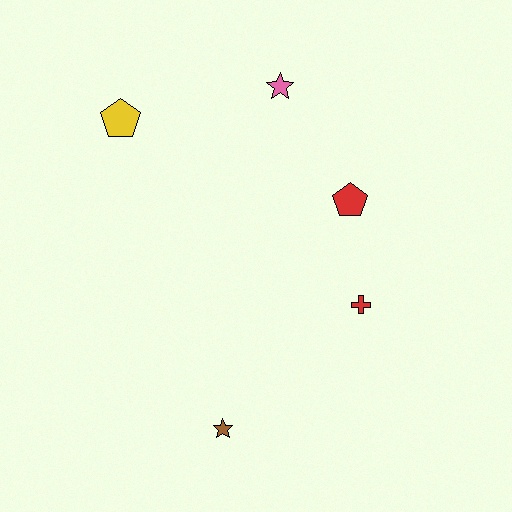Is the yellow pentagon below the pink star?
Yes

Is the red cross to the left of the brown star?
No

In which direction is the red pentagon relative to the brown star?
The red pentagon is above the brown star.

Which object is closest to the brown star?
The red cross is closest to the brown star.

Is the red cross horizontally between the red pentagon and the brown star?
No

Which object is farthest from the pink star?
The brown star is farthest from the pink star.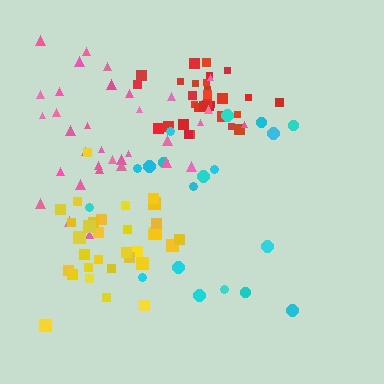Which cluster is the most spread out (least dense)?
Cyan.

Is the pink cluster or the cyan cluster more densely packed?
Pink.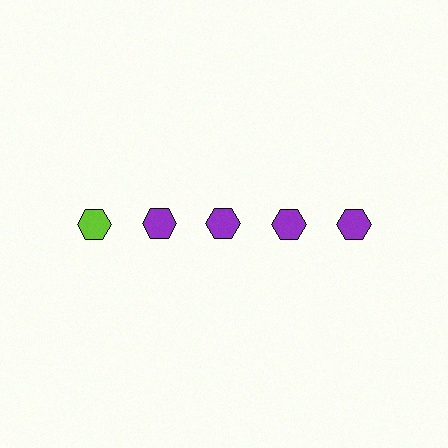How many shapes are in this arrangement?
There are 5 shapes arranged in a grid pattern.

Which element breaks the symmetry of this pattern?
The lime hexagon in the top row, leftmost column breaks the symmetry. All other shapes are purple hexagons.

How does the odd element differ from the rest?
It has a different color: lime instead of purple.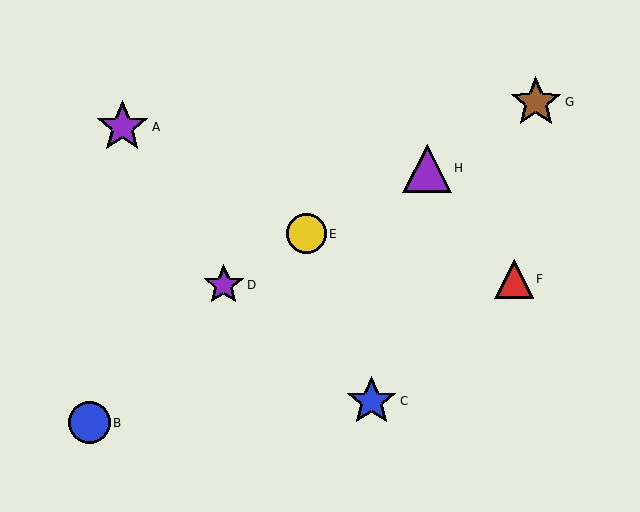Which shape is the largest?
The purple star (labeled A) is the largest.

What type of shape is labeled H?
Shape H is a purple triangle.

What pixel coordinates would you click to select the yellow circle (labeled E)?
Click at (306, 234) to select the yellow circle E.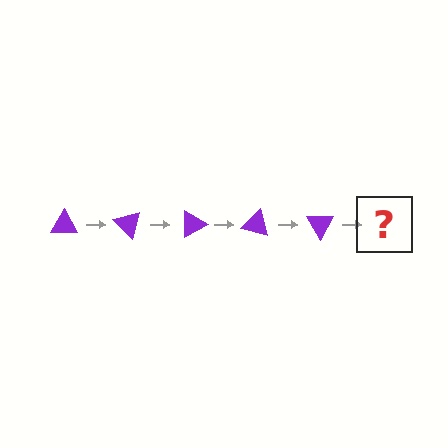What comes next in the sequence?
The next element should be a purple triangle rotated 225 degrees.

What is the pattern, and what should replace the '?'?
The pattern is that the triangle rotates 45 degrees each step. The '?' should be a purple triangle rotated 225 degrees.